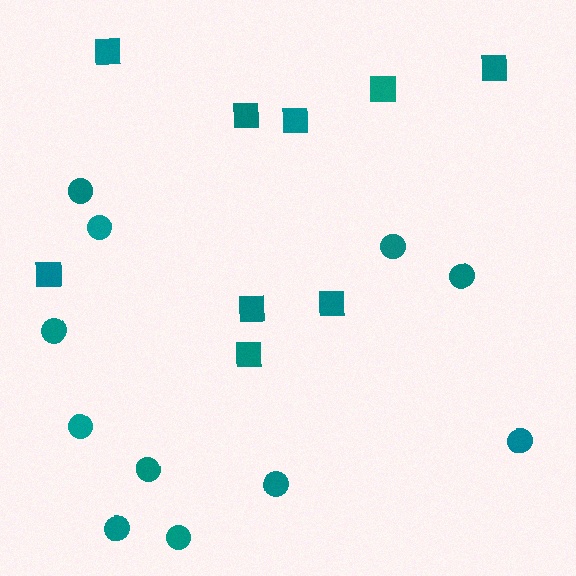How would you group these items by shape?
There are 2 groups: one group of squares (9) and one group of circles (11).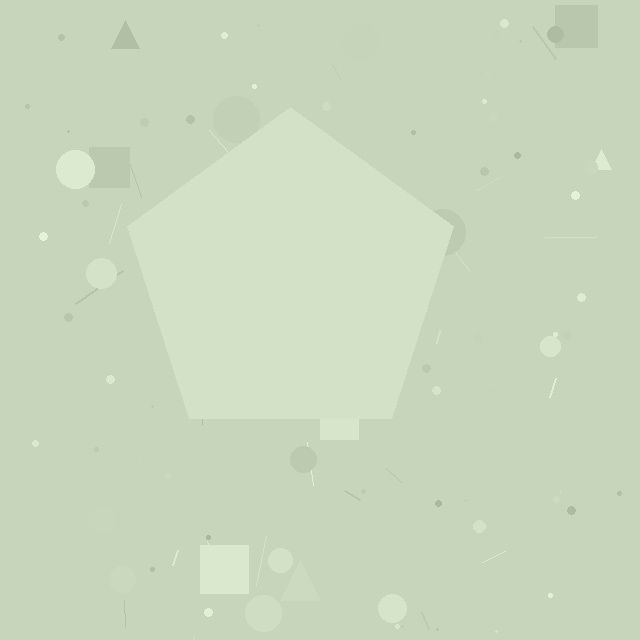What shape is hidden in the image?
A pentagon is hidden in the image.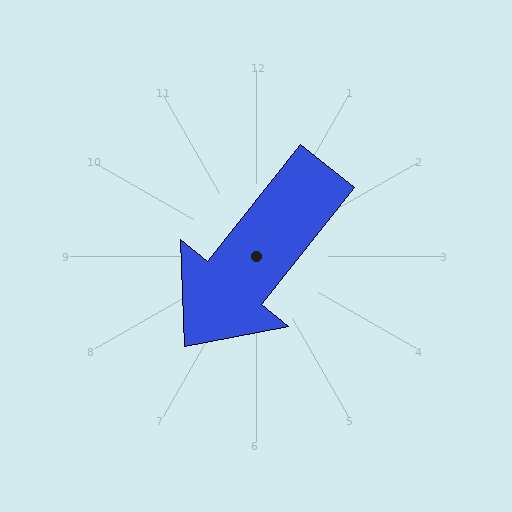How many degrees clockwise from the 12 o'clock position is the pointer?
Approximately 219 degrees.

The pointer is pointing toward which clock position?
Roughly 7 o'clock.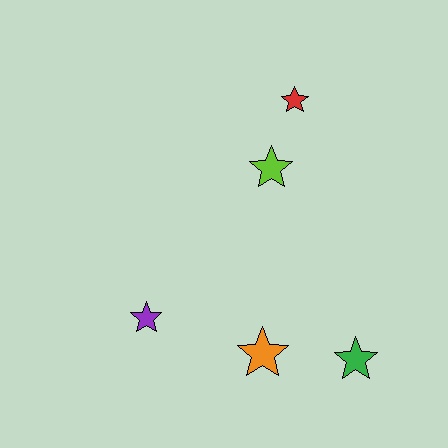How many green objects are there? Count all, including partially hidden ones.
There is 1 green object.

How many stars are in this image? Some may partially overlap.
There are 5 stars.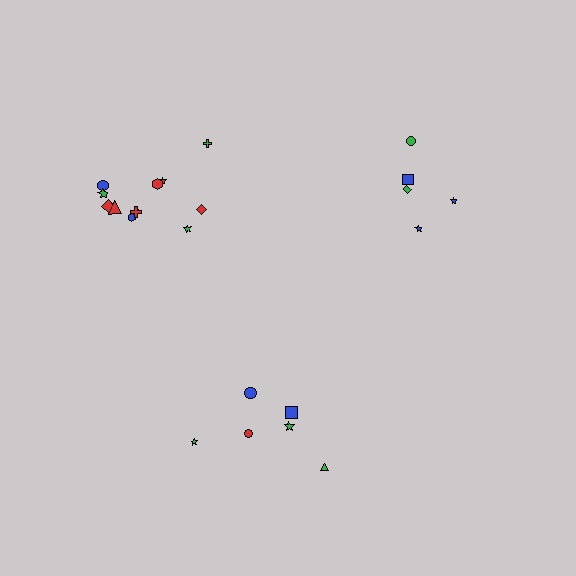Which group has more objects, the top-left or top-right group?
The top-left group.